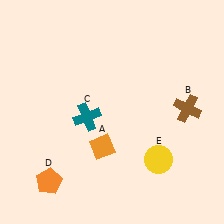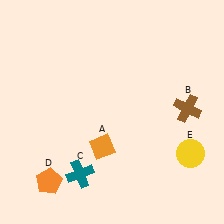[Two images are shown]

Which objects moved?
The objects that moved are: the teal cross (C), the yellow circle (E).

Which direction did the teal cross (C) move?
The teal cross (C) moved down.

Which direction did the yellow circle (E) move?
The yellow circle (E) moved right.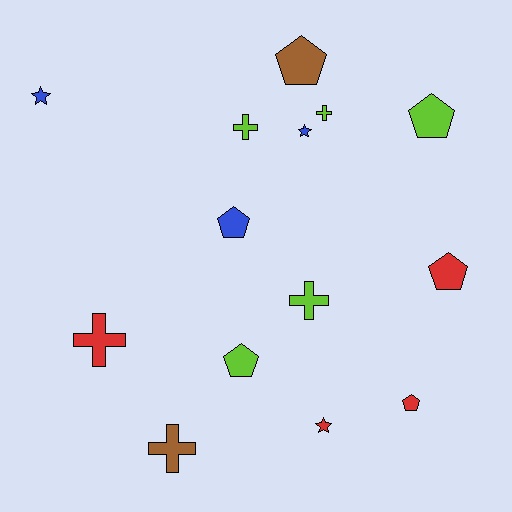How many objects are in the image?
There are 14 objects.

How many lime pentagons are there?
There are 2 lime pentagons.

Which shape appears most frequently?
Pentagon, with 6 objects.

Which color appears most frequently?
Lime, with 5 objects.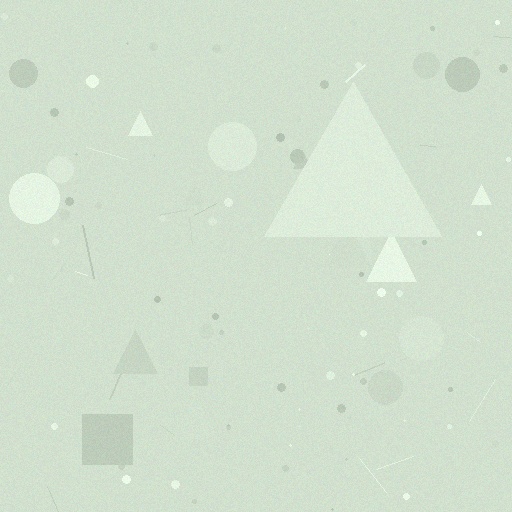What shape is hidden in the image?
A triangle is hidden in the image.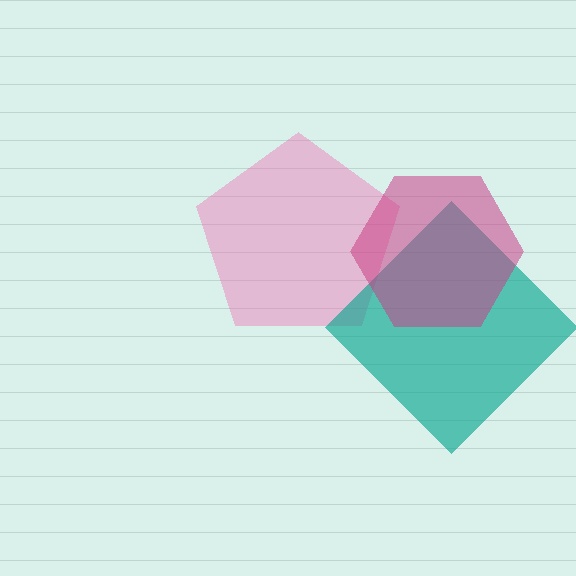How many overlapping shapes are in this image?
There are 3 overlapping shapes in the image.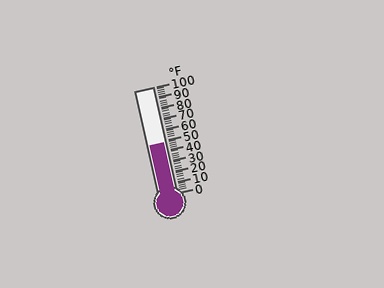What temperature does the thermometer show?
The thermometer shows approximately 48°F.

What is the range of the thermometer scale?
The thermometer scale ranges from 0°F to 100°F.